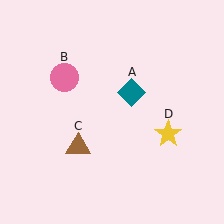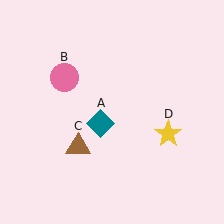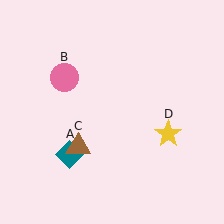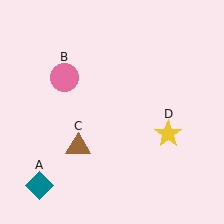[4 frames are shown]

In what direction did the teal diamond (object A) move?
The teal diamond (object A) moved down and to the left.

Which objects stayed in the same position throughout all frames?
Pink circle (object B) and brown triangle (object C) and yellow star (object D) remained stationary.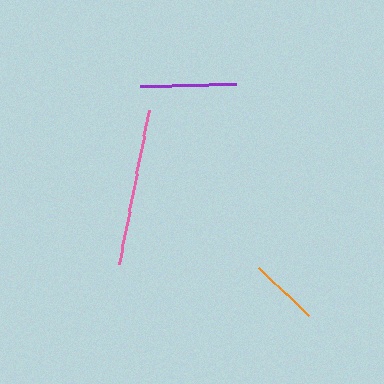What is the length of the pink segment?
The pink segment is approximately 156 pixels long.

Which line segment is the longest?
The pink line is the longest at approximately 156 pixels.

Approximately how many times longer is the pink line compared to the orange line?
The pink line is approximately 2.2 times the length of the orange line.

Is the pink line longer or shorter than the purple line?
The pink line is longer than the purple line.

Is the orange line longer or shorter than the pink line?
The pink line is longer than the orange line.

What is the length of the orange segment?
The orange segment is approximately 70 pixels long.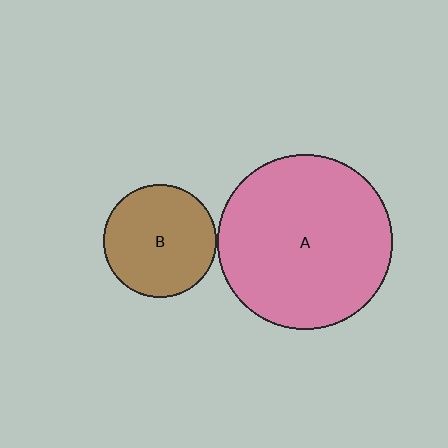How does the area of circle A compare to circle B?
Approximately 2.4 times.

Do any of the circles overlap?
No, none of the circles overlap.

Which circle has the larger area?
Circle A (pink).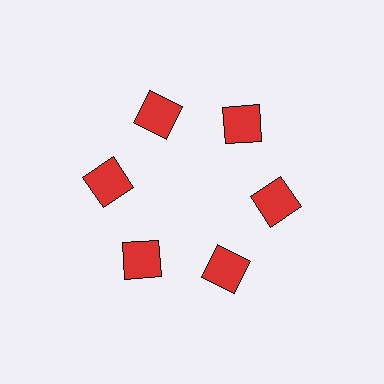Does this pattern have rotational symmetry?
Yes, this pattern has 6-fold rotational symmetry. It looks the same after rotating 60 degrees around the center.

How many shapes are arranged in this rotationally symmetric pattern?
There are 6 shapes, arranged in 6 groups of 1.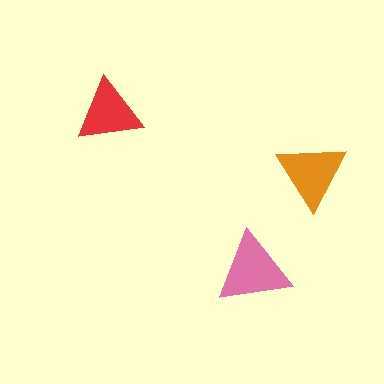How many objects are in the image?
There are 3 objects in the image.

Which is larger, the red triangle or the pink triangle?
The pink one.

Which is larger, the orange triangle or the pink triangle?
The pink one.